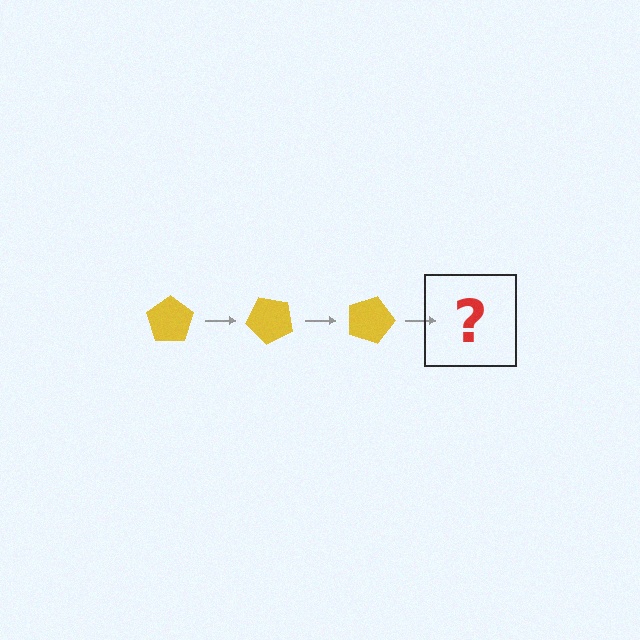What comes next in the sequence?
The next element should be a yellow pentagon rotated 135 degrees.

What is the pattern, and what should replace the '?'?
The pattern is that the pentagon rotates 45 degrees each step. The '?' should be a yellow pentagon rotated 135 degrees.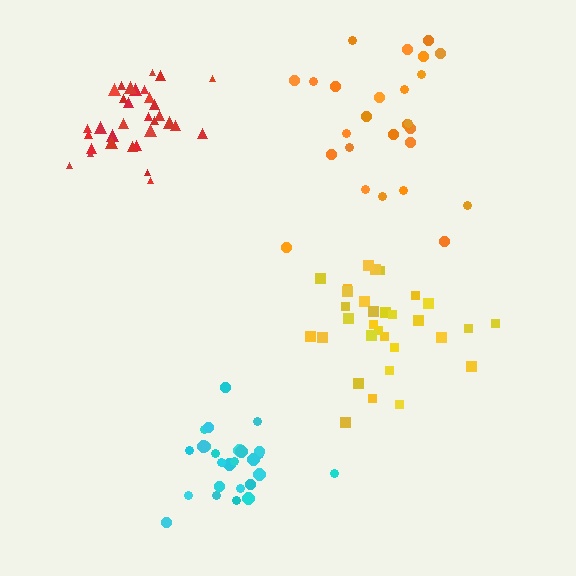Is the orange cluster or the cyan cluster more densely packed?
Cyan.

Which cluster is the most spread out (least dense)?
Orange.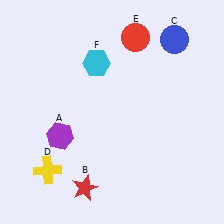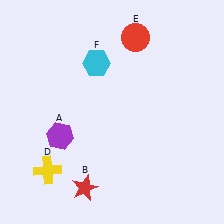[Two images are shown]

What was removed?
The blue circle (C) was removed in Image 2.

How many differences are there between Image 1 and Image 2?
There is 1 difference between the two images.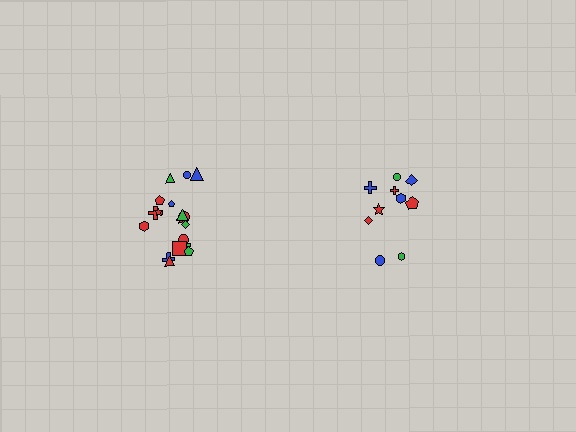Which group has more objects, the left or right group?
The left group.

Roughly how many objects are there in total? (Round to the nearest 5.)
Roughly 30 objects in total.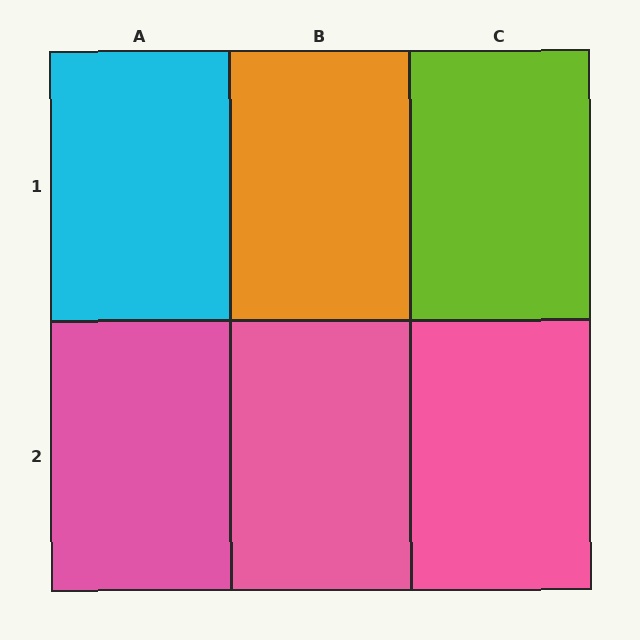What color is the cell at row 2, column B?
Pink.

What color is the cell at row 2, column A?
Pink.